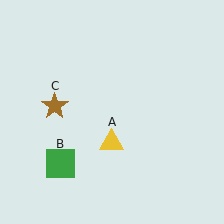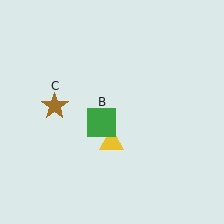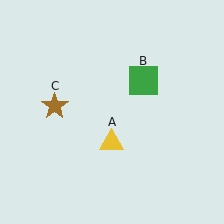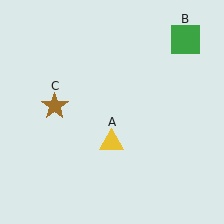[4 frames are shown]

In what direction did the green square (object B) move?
The green square (object B) moved up and to the right.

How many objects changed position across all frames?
1 object changed position: green square (object B).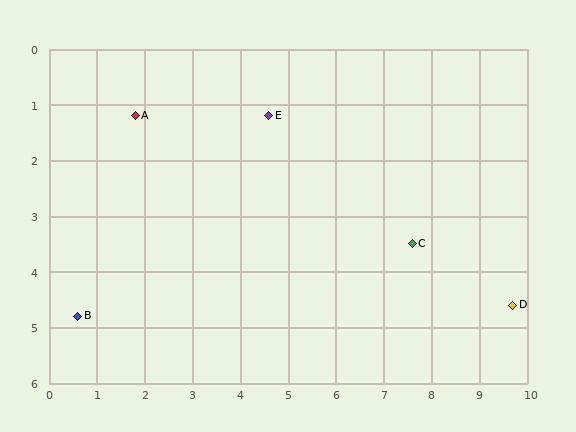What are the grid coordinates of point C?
Point C is at approximately (7.6, 3.5).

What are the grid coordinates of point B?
Point B is at approximately (0.6, 4.8).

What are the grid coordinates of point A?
Point A is at approximately (1.8, 1.2).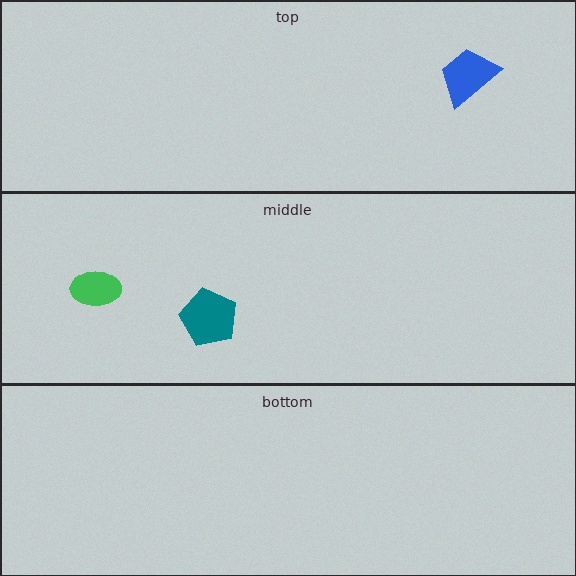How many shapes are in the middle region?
2.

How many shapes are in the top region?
1.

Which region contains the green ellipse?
The middle region.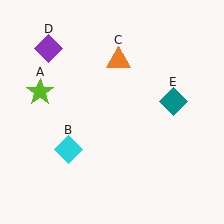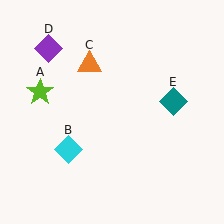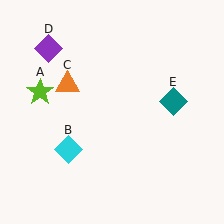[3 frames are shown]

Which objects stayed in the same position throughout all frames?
Lime star (object A) and cyan diamond (object B) and purple diamond (object D) and teal diamond (object E) remained stationary.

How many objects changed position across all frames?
1 object changed position: orange triangle (object C).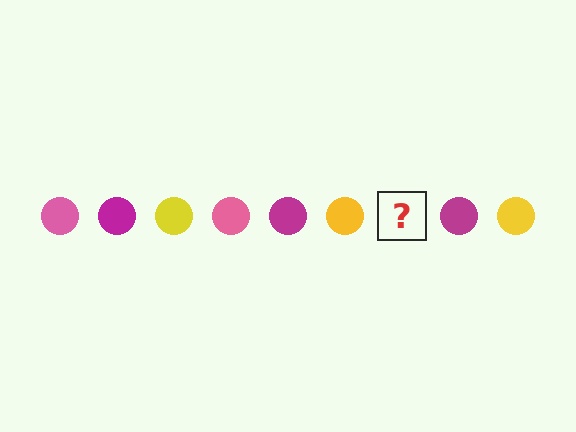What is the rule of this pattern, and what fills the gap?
The rule is that the pattern cycles through pink, magenta, yellow circles. The gap should be filled with a pink circle.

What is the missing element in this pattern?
The missing element is a pink circle.